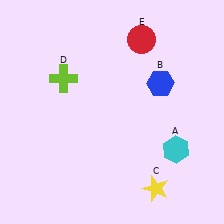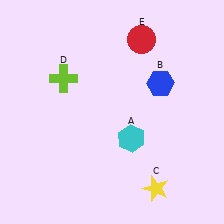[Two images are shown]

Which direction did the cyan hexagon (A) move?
The cyan hexagon (A) moved left.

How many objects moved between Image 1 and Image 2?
1 object moved between the two images.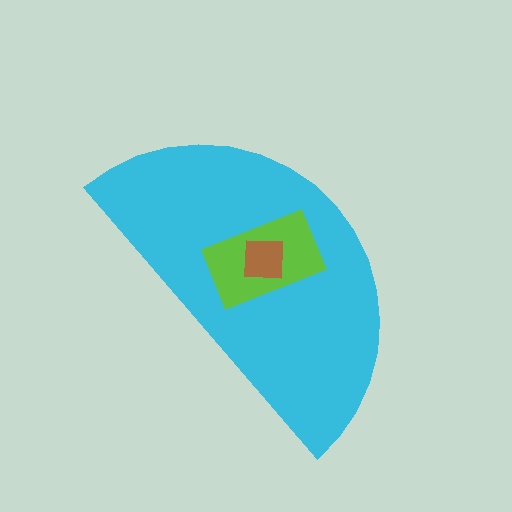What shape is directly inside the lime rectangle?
The brown square.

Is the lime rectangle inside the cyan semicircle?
Yes.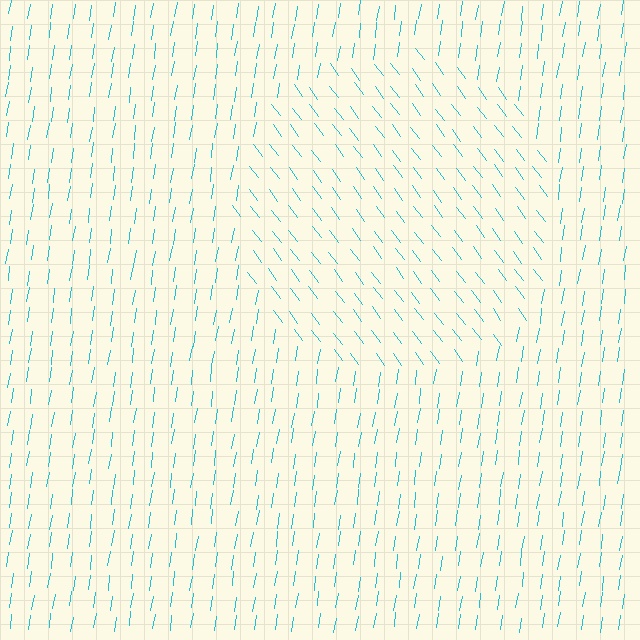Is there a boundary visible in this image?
Yes, there is a texture boundary formed by a change in line orientation.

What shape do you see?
I see a circle.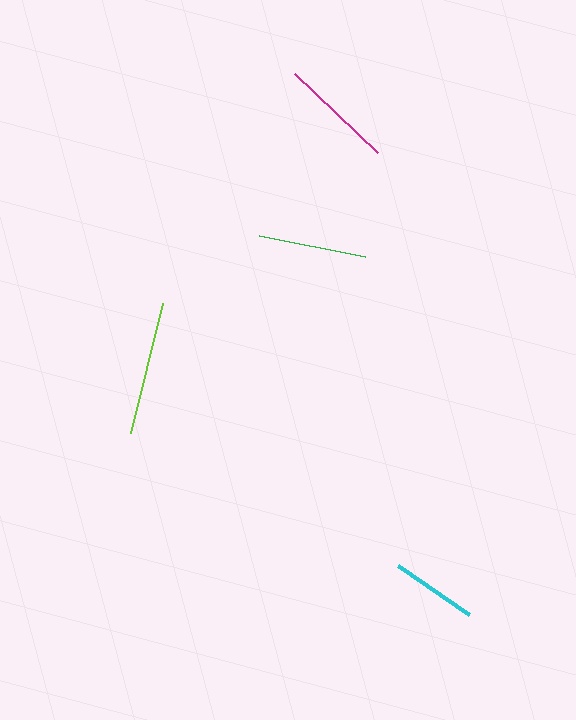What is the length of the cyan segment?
The cyan segment is approximately 85 pixels long.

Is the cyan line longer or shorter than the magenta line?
The magenta line is longer than the cyan line.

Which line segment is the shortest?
The cyan line is the shortest at approximately 85 pixels.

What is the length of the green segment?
The green segment is approximately 108 pixels long.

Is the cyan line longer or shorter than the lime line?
The lime line is longer than the cyan line.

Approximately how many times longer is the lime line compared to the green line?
The lime line is approximately 1.2 times the length of the green line.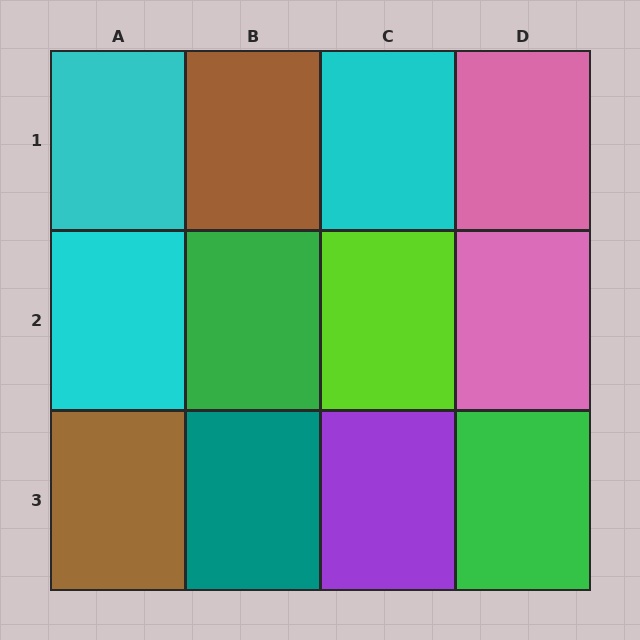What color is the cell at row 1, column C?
Cyan.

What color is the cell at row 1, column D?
Pink.